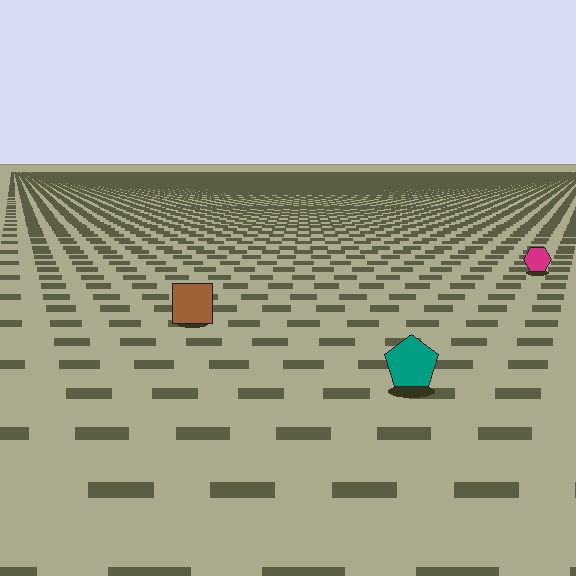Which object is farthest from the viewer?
The magenta hexagon is farthest from the viewer. It appears smaller and the ground texture around it is denser.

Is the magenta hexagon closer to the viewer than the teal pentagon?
No. The teal pentagon is closer — you can tell from the texture gradient: the ground texture is coarser near it.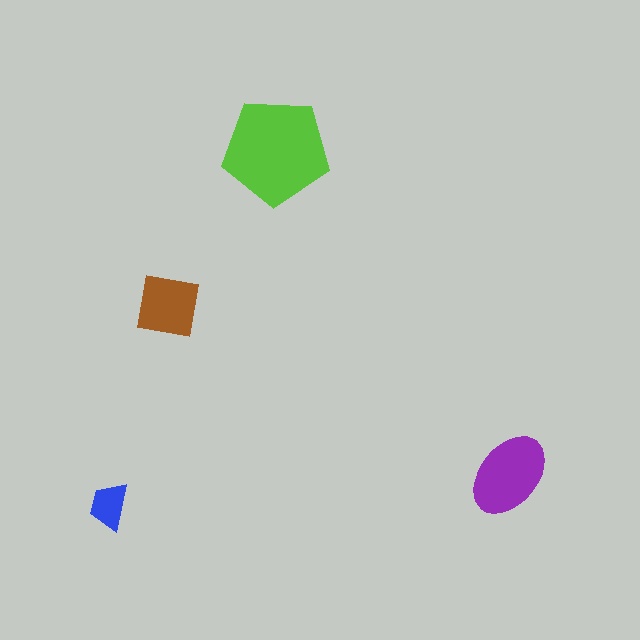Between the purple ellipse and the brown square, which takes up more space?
The purple ellipse.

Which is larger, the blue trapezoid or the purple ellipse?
The purple ellipse.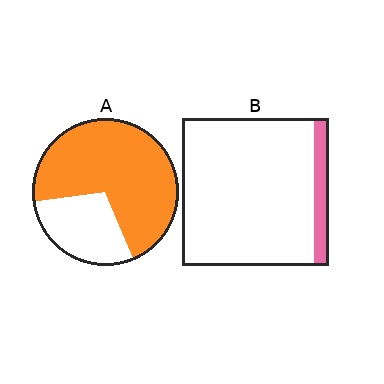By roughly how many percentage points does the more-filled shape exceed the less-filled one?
By roughly 60 percentage points (A over B).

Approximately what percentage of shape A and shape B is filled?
A is approximately 70% and B is approximately 10%.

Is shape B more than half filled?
No.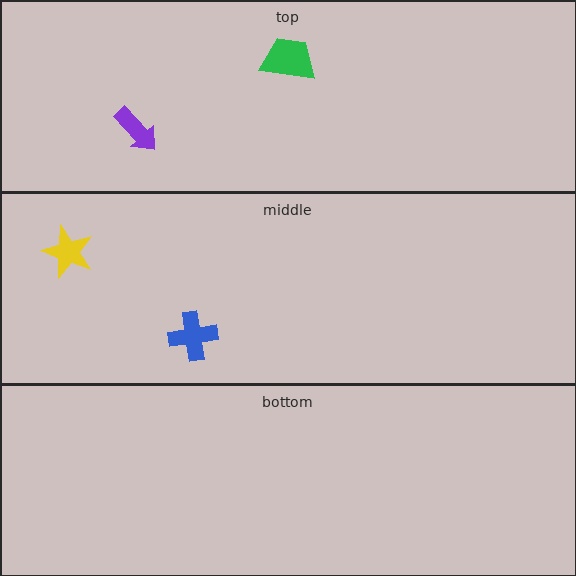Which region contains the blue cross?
The middle region.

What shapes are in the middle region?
The blue cross, the yellow star.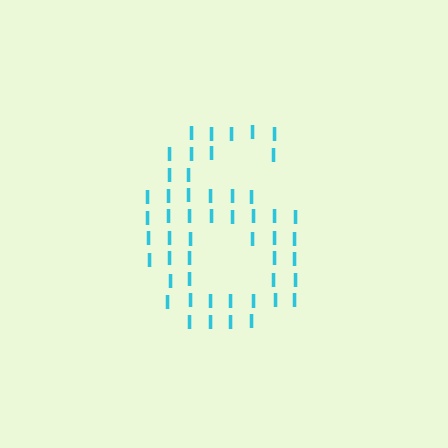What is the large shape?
The large shape is the digit 6.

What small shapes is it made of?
It is made of small letter I's.